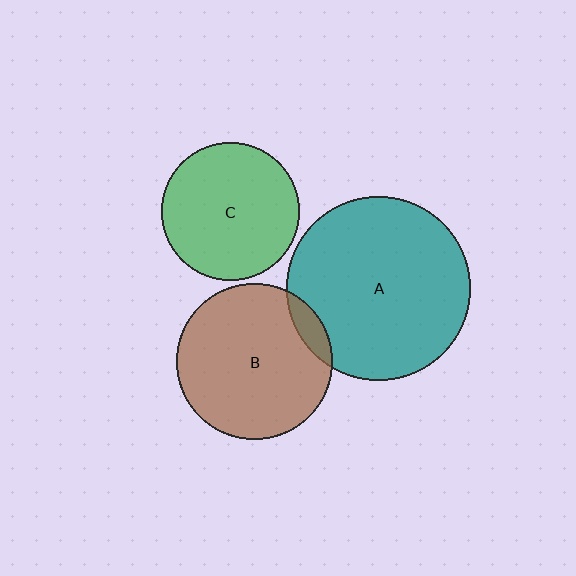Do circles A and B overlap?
Yes.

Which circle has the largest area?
Circle A (teal).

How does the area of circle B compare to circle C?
Approximately 1.3 times.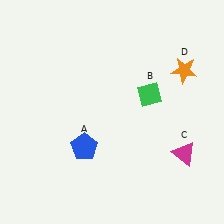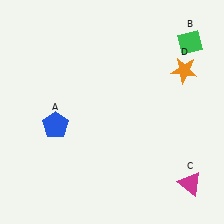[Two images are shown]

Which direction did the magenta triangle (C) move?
The magenta triangle (C) moved down.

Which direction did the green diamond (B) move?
The green diamond (B) moved up.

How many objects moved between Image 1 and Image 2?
3 objects moved between the two images.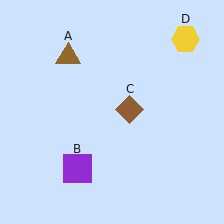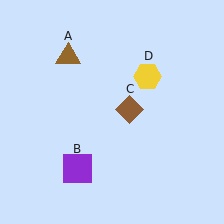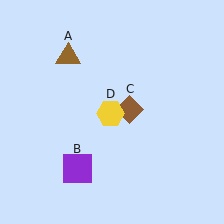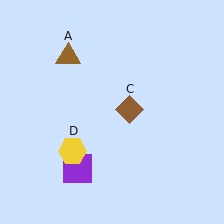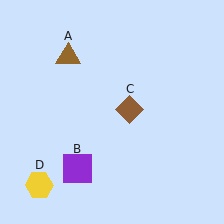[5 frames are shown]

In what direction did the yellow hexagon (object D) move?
The yellow hexagon (object D) moved down and to the left.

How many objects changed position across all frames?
1 object changed position: yellow hexagon (object D).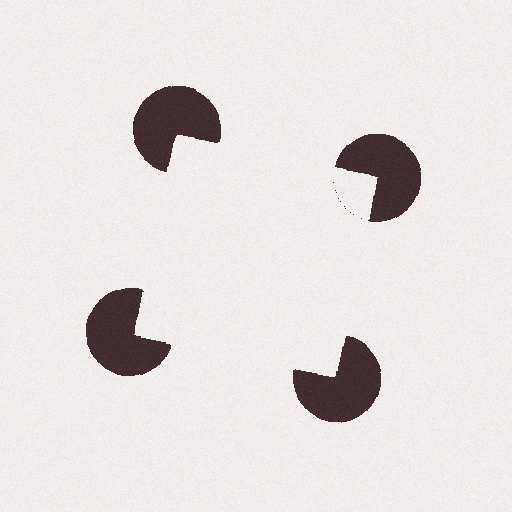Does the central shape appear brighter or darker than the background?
It typically appears slightly brighter than the background, even though no actual brightness change is drawn.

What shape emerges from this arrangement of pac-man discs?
An illusory square — its edges are inferred from the aligned wedge cuts in the pac-man discs, not physically drawn.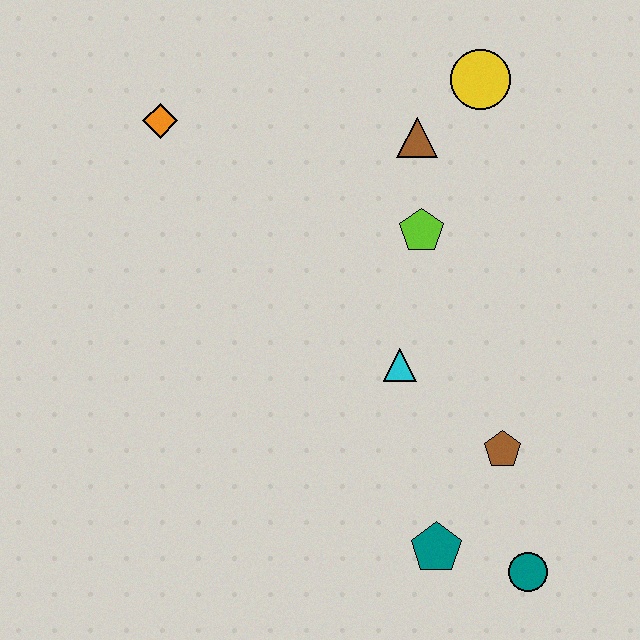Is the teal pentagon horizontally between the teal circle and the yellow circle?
No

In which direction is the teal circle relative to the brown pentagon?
The teal circle is below the brown pentagon.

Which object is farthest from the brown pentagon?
The orange diamond is farthest from the brown pentagon.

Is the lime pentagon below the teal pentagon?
No